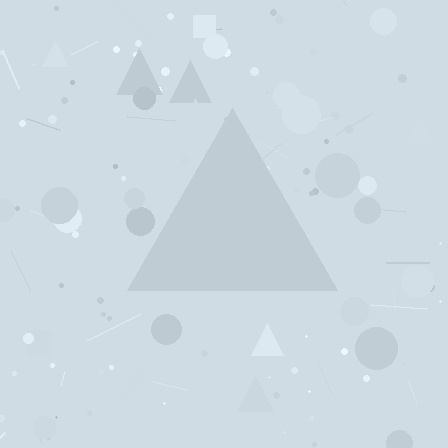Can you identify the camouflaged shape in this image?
The camouflaged shape is a triangle.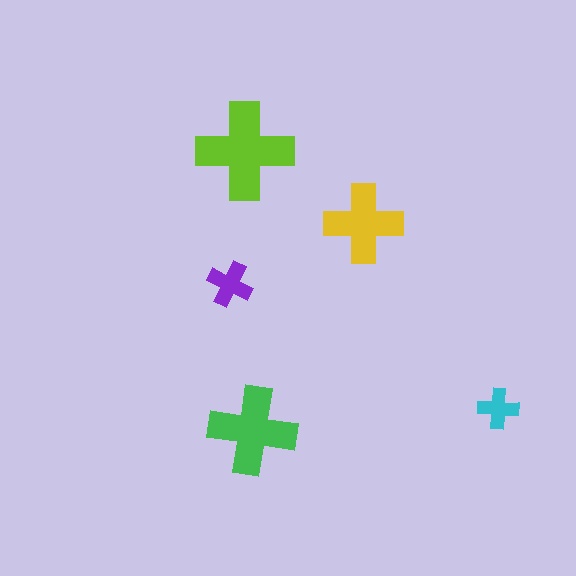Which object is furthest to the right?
The cyan cross is rightmost.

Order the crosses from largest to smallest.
the lime one, the green one, the yellow one, the purple one, the cyan one.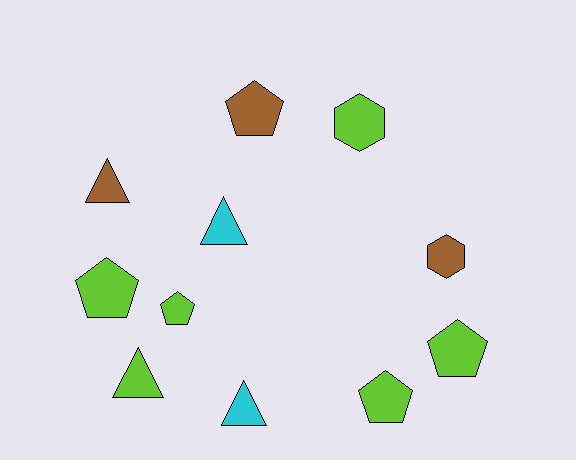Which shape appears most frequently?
Pentagon, with 5 objects.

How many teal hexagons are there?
There are no teal hexagons.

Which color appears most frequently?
Lime, with 6 objects.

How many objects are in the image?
There are 11 objects.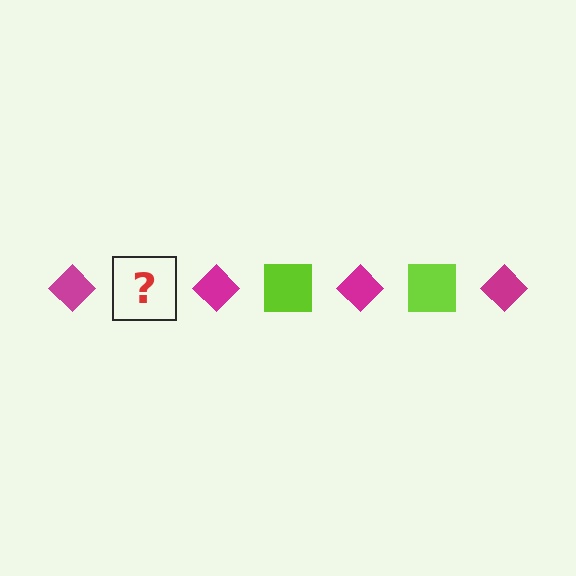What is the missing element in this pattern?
The missing element is a lime square.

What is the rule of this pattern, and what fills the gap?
The rule is that the pattern alternates between magenta diamond and lime square. The gap should be filled with a lime square.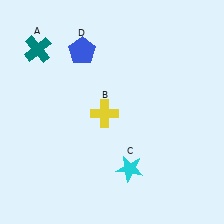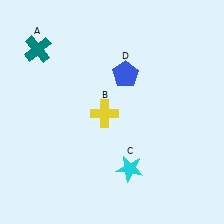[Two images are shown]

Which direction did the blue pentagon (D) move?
The blue pentagon (D) moved right.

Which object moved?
The blue pentagon (D) moved right.